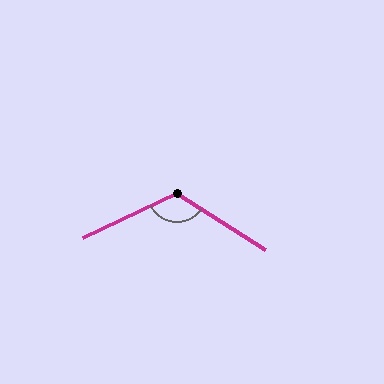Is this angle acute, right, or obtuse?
It is obtuse.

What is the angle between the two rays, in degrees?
Approximately 122 degrees.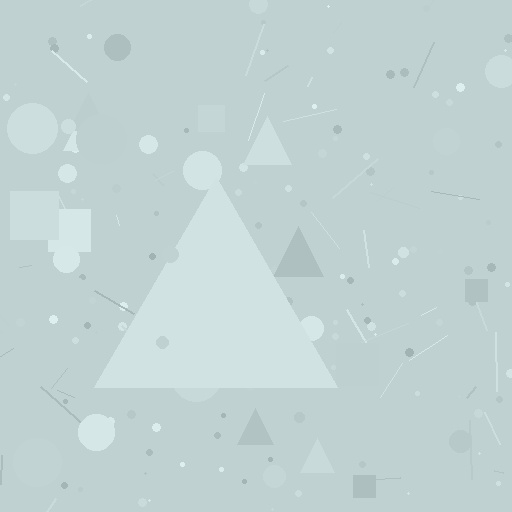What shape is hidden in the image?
A triangle is hidden in the image.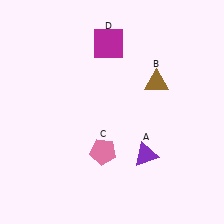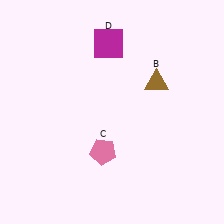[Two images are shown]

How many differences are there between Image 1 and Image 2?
There is 1 difference between the two images.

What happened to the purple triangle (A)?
The purple triangle (A) was removed in Image 2. It was in the bottom-right area of Image 1.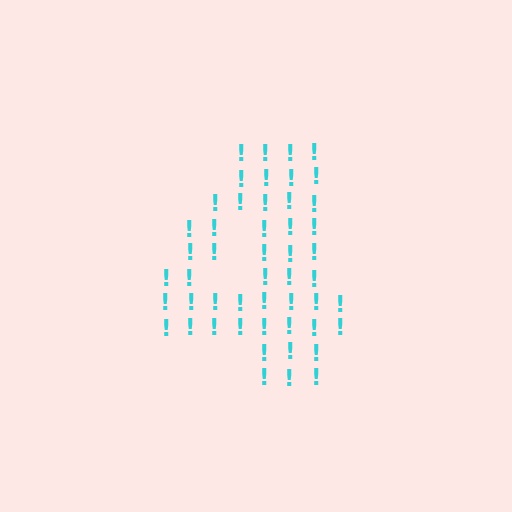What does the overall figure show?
The overall figure shows the digit 4.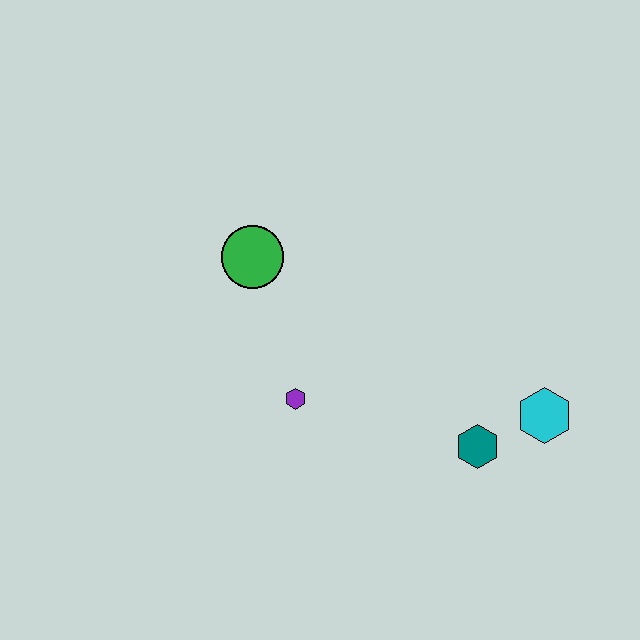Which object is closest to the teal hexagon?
The cyan hexagon is closest to the teal hexagon.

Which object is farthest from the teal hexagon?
The green circle is farthest from the teal hexagon.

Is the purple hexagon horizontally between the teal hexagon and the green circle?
Yes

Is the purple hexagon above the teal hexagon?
Yes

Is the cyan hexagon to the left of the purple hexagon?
No